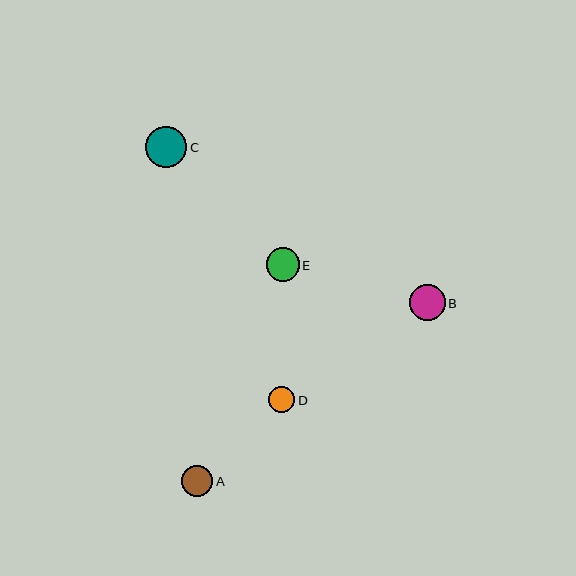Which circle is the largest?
Circle C is the largest with a size of approximately 41 pixels.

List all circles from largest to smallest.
From largest to smallest: C, B, E, A, D.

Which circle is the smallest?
Circle D is the smallest with a size of approximately 26 pixels.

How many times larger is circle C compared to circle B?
Circle C is approximately 1.2 times the size of circle B.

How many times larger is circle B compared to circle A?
Circle B is approximately 1.2 times the size of circle A.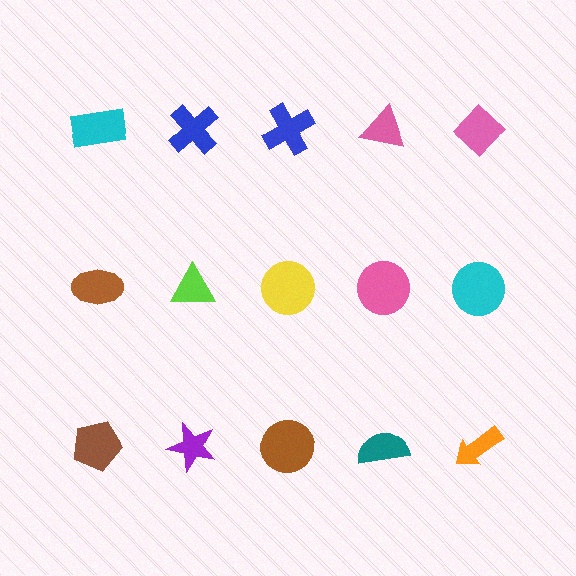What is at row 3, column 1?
A brown pentagon.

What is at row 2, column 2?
A lime triangle.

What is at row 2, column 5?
A cyan circle.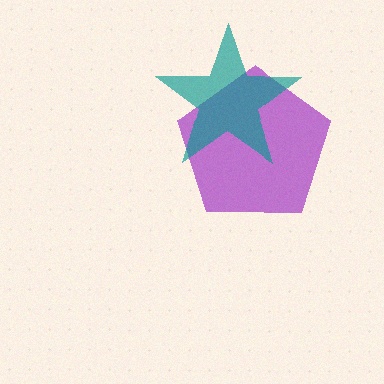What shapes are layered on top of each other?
The layered shapes are: a purple pentagon, a teal star.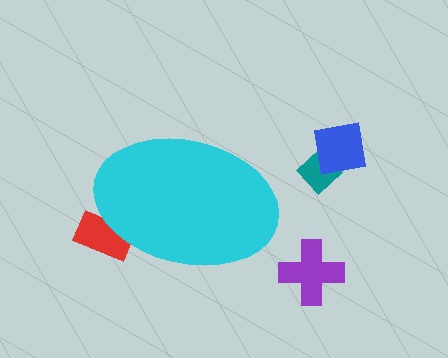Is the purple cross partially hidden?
No, the purple cross is fully visible.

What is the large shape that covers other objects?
A cyan ellipse.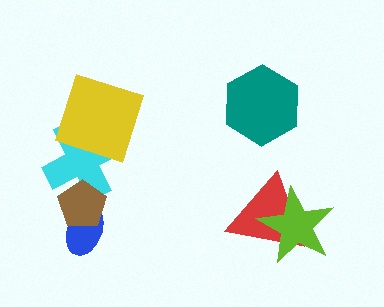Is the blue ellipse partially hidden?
Yes, it is partially covered by another shape.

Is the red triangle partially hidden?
Yes, it is partially covered by another shape.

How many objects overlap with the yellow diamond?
1 object overlaps with the yellow diamond.